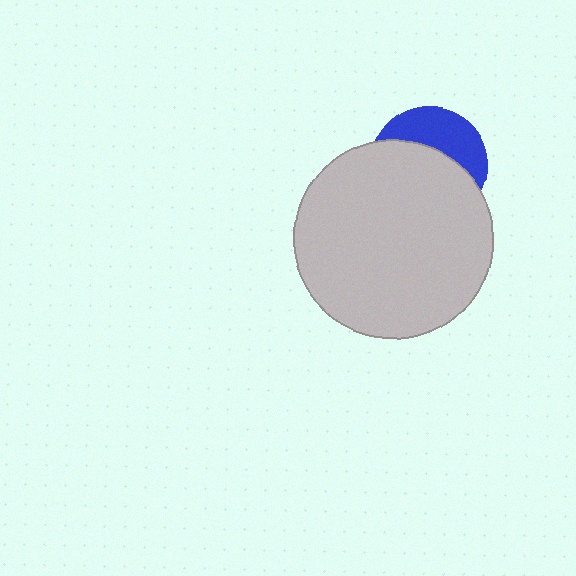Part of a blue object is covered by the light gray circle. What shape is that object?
It is a circle.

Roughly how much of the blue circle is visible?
A small part of it is visible (roughly 38%).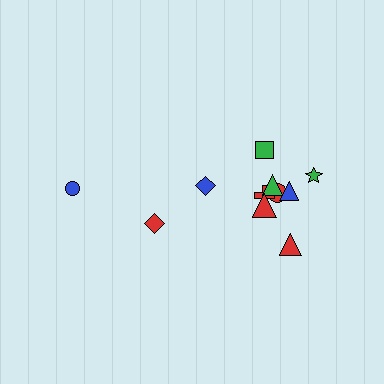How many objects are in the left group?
There are 3 objects.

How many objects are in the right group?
There are 8 objects.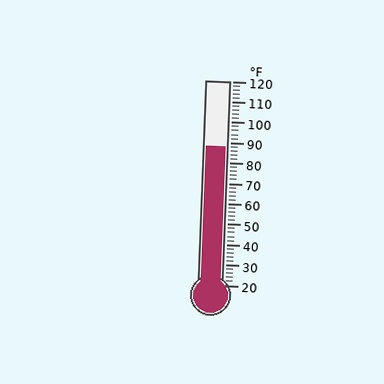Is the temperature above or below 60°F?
The temperature is above 60°F.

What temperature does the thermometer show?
The thermometer shows approximately 88°F.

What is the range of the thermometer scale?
The thermometer scale ranges from 20°F to 120°F.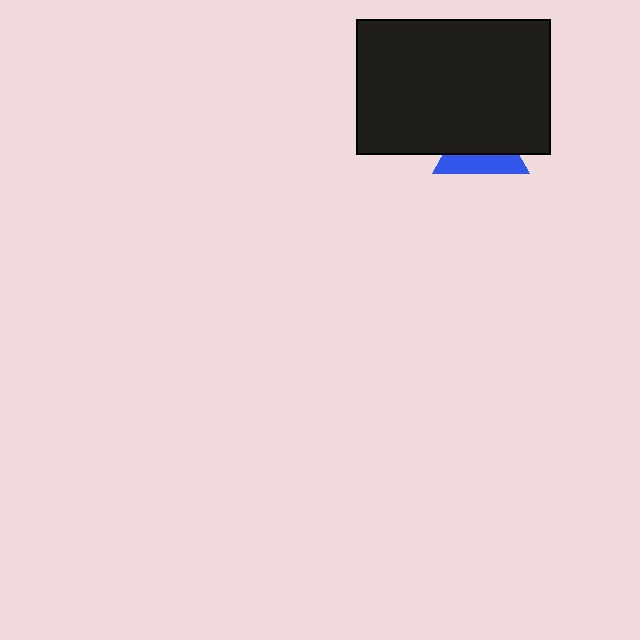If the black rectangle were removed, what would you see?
You would see the complete blue triangle.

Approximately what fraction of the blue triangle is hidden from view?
Roughly 62% of the blue triangle is hidden behind the black rectangle.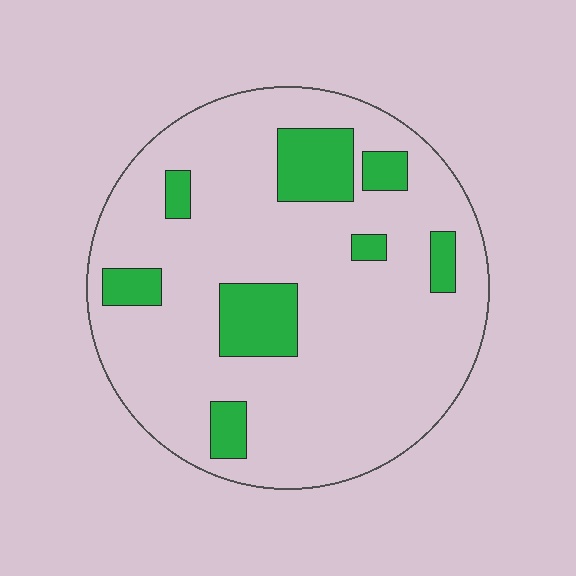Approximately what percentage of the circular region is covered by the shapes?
Approximately 15%.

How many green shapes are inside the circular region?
8.